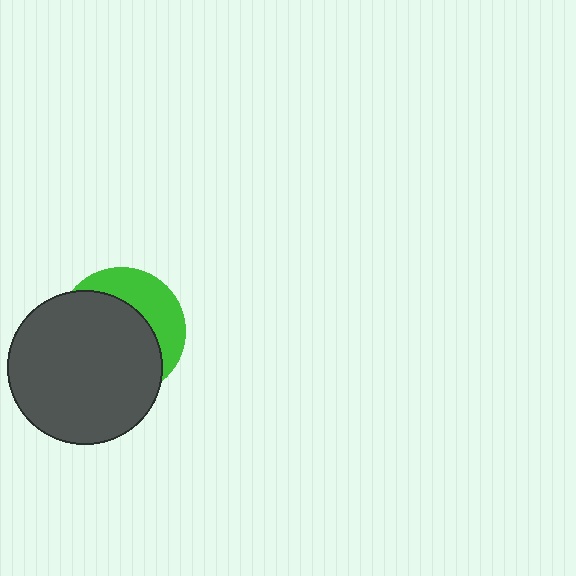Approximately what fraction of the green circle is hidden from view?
Roughly 66% of the green circle is hidden behind the dark gray circle.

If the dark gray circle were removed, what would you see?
You would see the complete green circle.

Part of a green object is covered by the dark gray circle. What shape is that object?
It is a circle.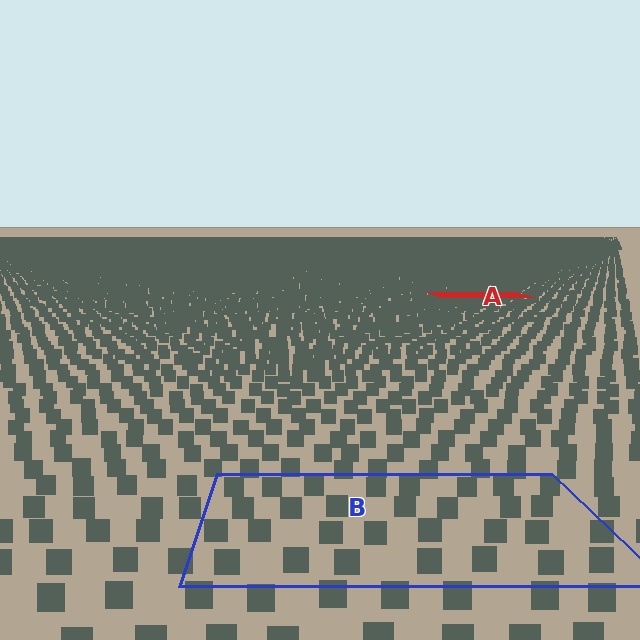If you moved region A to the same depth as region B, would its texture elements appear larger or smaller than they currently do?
They would appear larger. At a closer depth, the same texture elements are projected at a bigger on-screen size.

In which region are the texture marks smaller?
The texture marks are smaller in region A, because it is farther away.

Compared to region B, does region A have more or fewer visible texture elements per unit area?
Region A has more texture elements per unit area — they are packed more densely because it is farther away.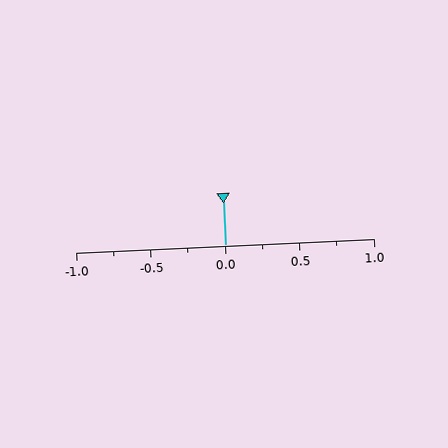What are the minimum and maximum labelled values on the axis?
The axis runs from -1.0 to 1.0.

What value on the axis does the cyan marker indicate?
The marker indicates approximately 0.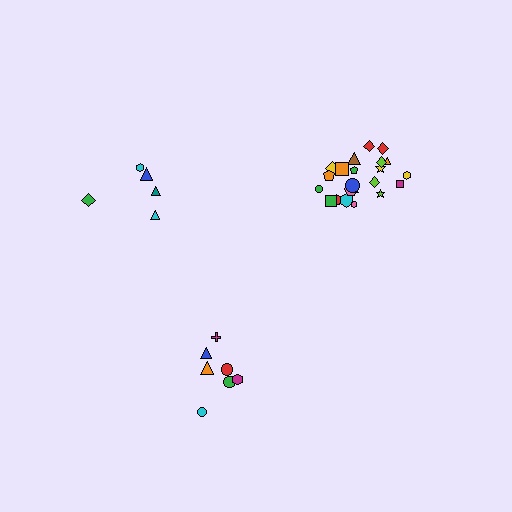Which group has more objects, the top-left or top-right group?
The top-right group.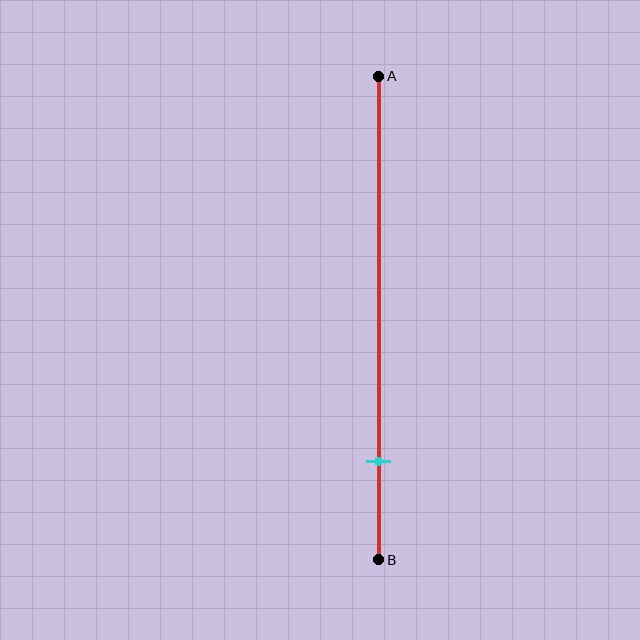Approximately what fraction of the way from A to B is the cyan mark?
The cyan mark is approximately 80% of the way from A to B.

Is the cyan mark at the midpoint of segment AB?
No, the mark is at about 80% from A, not at the 50% midpoint.